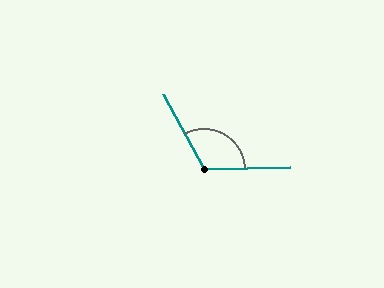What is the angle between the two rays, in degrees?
Approximately 117 degrees.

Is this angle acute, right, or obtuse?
It is obtuse.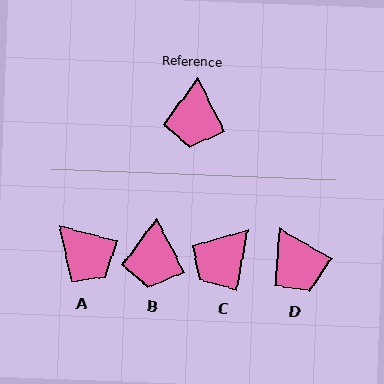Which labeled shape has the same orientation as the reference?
B.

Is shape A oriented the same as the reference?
No, it is off by about 49 degrees.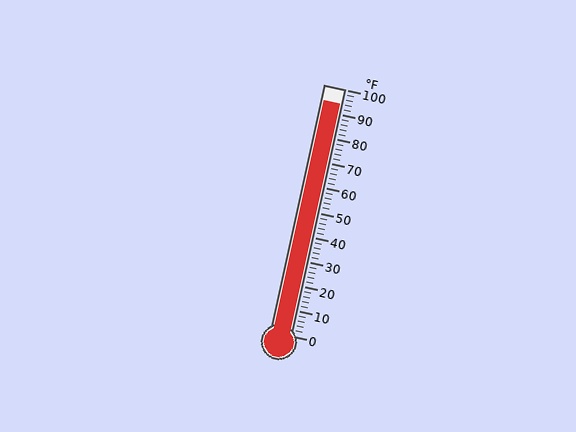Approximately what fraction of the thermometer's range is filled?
The thermometer is filled to approximately 95% of its range.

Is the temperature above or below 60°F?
The temperature is above 60°F.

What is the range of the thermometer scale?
The thermometer scale ranges from 0°F to 100°F.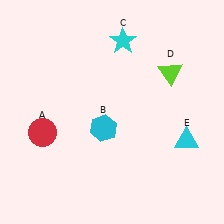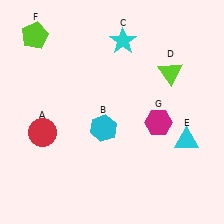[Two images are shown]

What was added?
A lime pentagon (F), a magenta hexagon (G) were added in Image 2.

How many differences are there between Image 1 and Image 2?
There are 2 differences between the two images.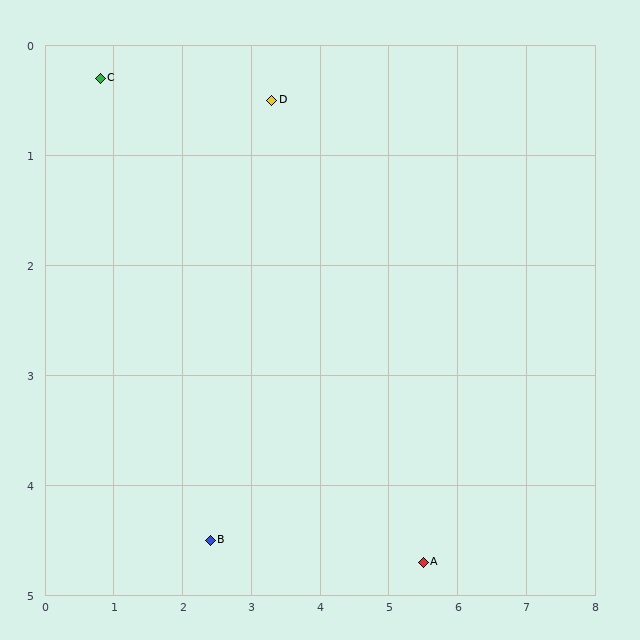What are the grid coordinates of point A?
Point A is at approximately (5.5, 4.7).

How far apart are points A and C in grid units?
Points A and C are about 6.4 grid units apart.